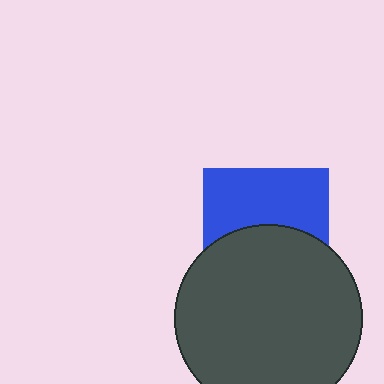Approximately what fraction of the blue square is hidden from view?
Roughly 49% of the blue square is hidden behind the dark gray circle.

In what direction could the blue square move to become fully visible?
The blue square could move up. That would shift it out from behind the dark gray circle entirely.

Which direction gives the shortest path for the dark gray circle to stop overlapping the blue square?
Moving down gives the shortest separation.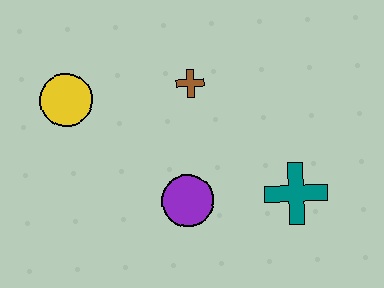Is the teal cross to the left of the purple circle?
No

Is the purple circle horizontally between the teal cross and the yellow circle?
Yes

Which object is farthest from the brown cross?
The teal cross is farthest from the brown cross.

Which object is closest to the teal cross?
The purple circle is closest to the teal cross.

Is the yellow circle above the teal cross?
Yes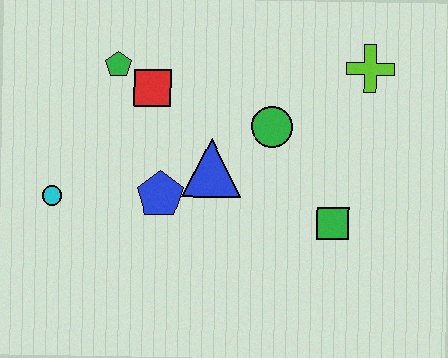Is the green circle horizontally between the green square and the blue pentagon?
Yes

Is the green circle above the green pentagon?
No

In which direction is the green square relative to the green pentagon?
The green square is to the right of the green pentagon.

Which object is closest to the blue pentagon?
The blue triangle is closest to the blue pentagon.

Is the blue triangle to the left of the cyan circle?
No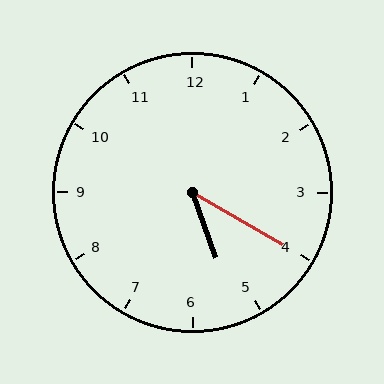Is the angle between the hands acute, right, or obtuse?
It is acute.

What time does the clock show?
5:20.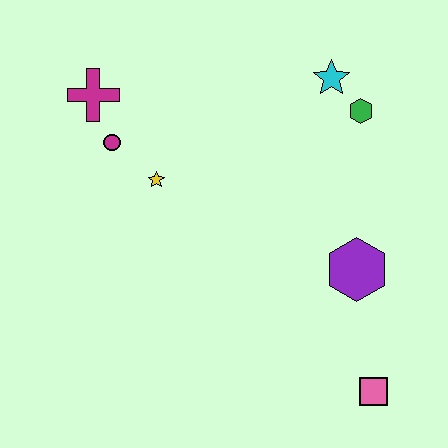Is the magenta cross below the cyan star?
Yes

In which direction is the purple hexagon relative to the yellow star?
The purple hexagon is to the right of the yellow star.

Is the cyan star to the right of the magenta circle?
Yes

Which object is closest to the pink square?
The purple hexagon is closest to the pink square.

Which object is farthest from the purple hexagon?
The magenta cross is farthest from the purple hexagon.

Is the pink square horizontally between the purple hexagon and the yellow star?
No